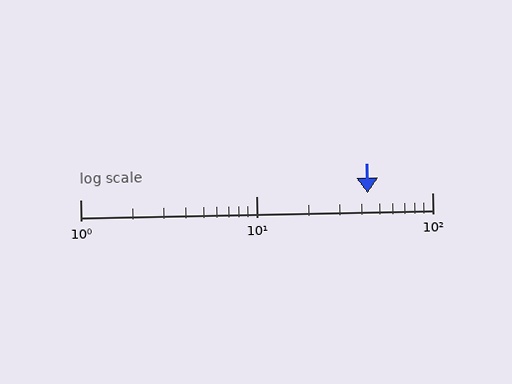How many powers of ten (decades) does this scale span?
The scale spans 2 decades, from 1 to 100.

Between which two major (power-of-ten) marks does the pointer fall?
The pointer is between 10 and 100.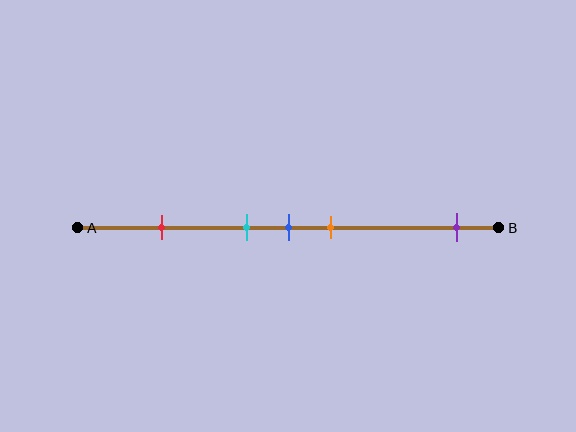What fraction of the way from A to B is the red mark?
The red mark is approximately 20% (0.2) of the way from A to B.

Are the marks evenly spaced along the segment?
No, the marks are not evenly spaced.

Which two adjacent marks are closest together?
The cyan and blue marks are the closest adjacent pair.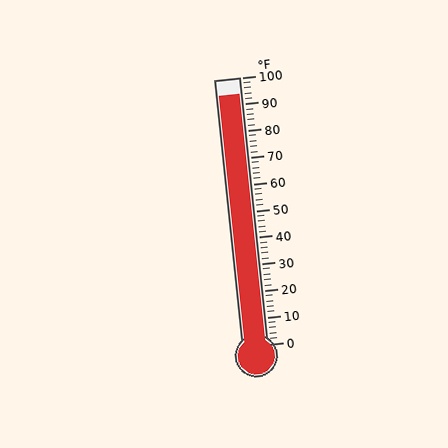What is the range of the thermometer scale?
The thermometer scale ranges from 0°F to 100°F.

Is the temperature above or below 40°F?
The temperature is above 40°F.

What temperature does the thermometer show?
The thermometer shows approximately 94°F.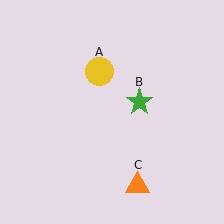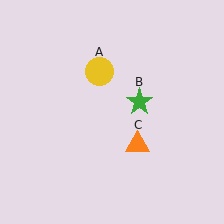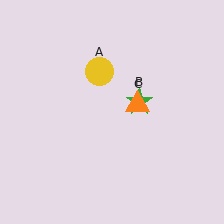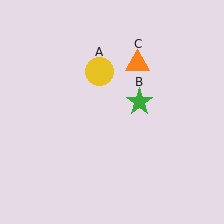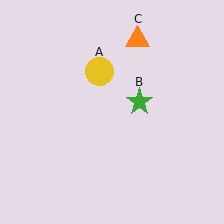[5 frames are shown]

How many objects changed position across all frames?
1 object changed position: orange triangle (object C).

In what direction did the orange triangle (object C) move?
The orange triangle (object C) moved up.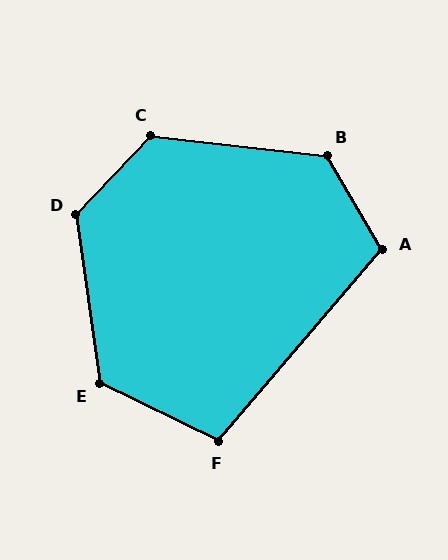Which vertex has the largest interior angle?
D, at approximately 129 degrees.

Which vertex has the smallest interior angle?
F, at approximately 104 degrees.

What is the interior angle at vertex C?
Approximately 127 degrees (obtuse).